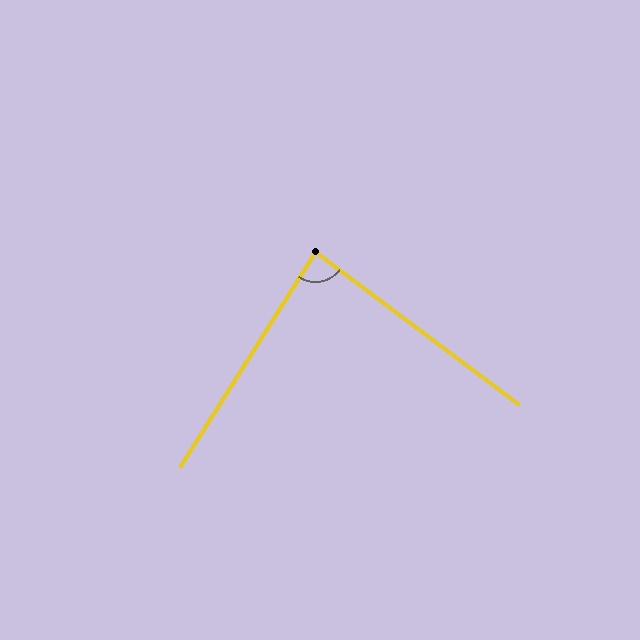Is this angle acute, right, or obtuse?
It is approximately a right angle.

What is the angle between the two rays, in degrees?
Approximately 85 degrees.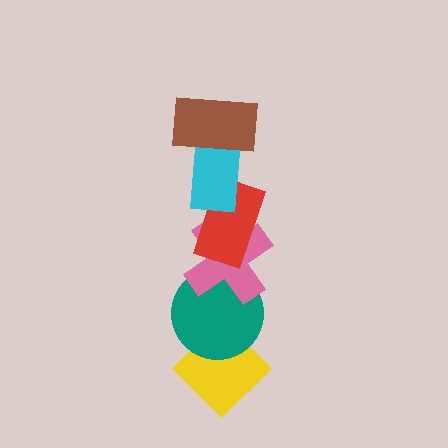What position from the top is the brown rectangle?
The brown rectangle is 1st from the top.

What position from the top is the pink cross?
The pink cross is 4th from the top.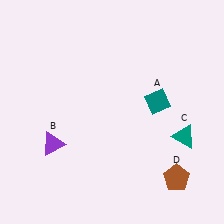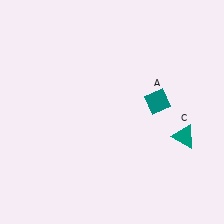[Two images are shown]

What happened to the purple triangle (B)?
The purple triangle (B) was removed in Image 2. It was in the bottom-left area of Image 1.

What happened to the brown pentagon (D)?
The brown pentagon (D) was removed in Image 2. It was in the bottom-right area of Image 1.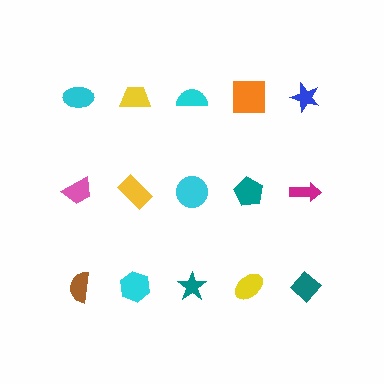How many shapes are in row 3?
5 shapes.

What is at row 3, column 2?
A cyan hexagon.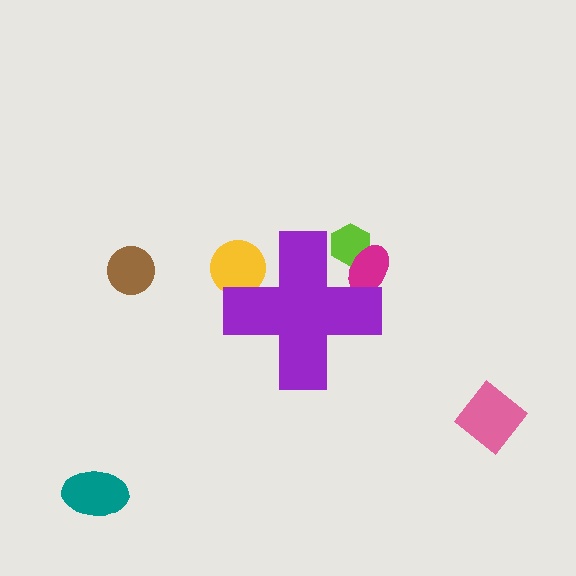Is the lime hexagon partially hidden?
Yes, the lime hexagon is partially hidden behind the purple cross.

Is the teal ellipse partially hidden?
No, the teal ellipse is fully visible.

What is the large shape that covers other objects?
A purple cross.